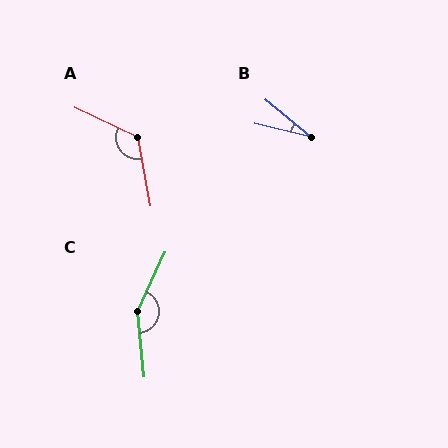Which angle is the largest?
C, at approximately 149 degrees.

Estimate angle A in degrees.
Approximately 126 degrees.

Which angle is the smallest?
B, at approximately 26 degrees.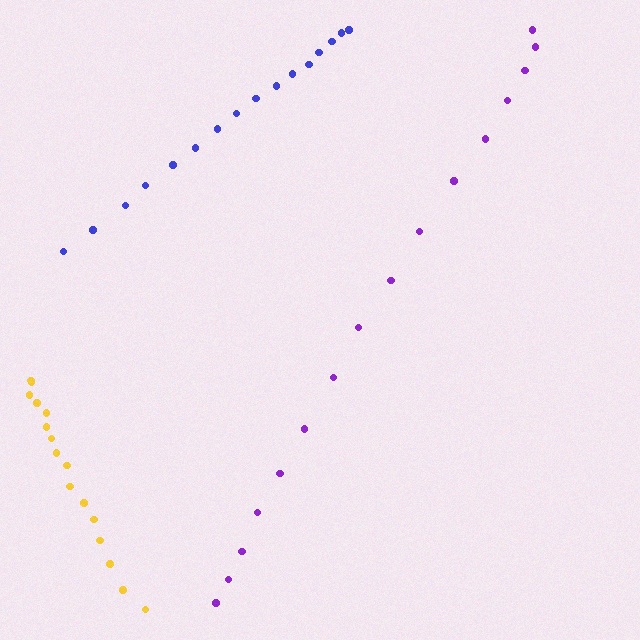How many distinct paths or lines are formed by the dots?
There are 3 distinct paths.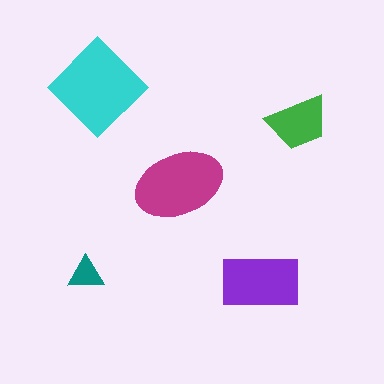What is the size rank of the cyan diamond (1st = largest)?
1st.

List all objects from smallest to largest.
The teal triangle, the green trapezoid, the purple rectangle, the magenta ellipse, the cyan diamond.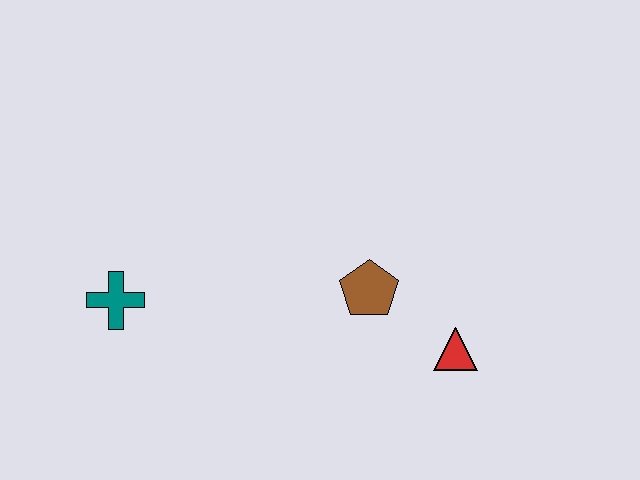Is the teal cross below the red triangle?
No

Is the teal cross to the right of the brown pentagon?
No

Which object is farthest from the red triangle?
The teal cross is farthest from the red triangle.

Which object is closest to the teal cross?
The brown pentagon is closest to the teal cross.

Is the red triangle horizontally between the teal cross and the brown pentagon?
No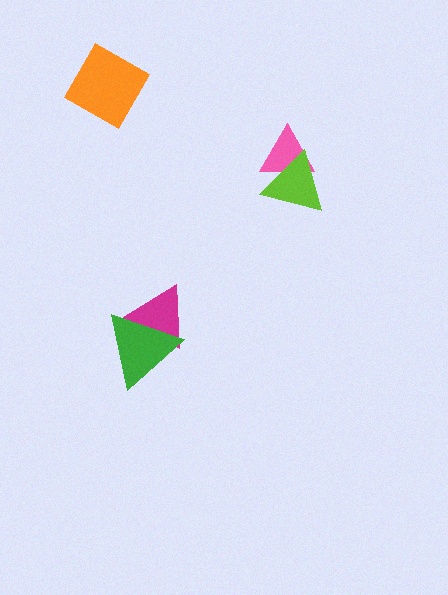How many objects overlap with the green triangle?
1 object overlaps with the green triangle.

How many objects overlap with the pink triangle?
1 object overlaps with the pink triangle.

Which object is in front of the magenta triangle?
The green triangle is in front of the magenta triangle.